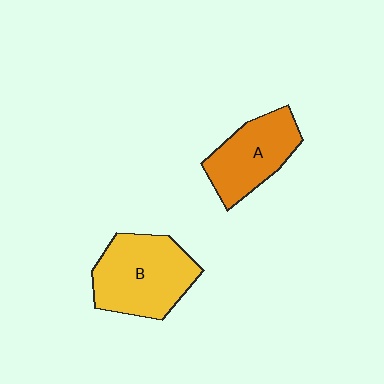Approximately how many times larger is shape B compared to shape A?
Approximately 1.3 times.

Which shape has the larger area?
Shape B (yellow).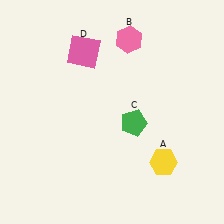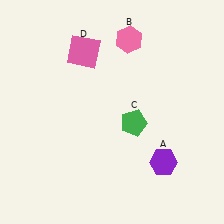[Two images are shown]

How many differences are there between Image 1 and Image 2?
There is 1 difference between the two images.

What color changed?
The hexagon (A) changed from yellow in Image 1 to purple in Image 2.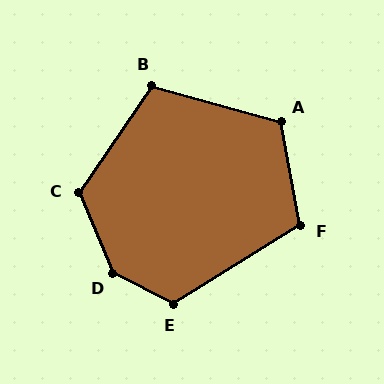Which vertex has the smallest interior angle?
B, at approximately 109 degrees.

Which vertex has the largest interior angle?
D, at approximately 140 degrees.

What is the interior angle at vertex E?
Approximately 121 degrees (obtuse).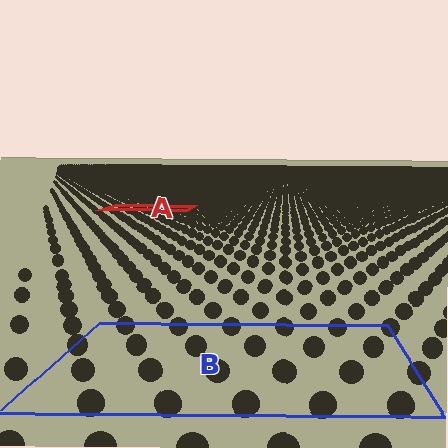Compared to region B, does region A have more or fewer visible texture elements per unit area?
Region A has more texture elements per unit area — they are packed more densely because it is farther away.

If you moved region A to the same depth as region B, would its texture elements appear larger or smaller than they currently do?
They would appear larger. At a closer depth, the same texture elements are projected at a bigger on-screen size.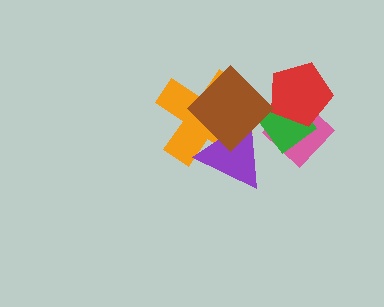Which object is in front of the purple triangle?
The brown diamond is in front of the purple triangle.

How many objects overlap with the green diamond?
4 objects overlap with the green diamond.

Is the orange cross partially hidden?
Yes, it is partially covered by another shape.